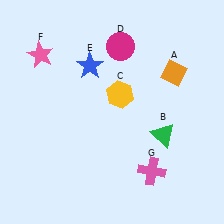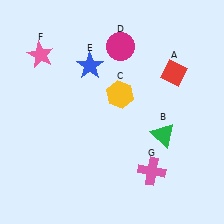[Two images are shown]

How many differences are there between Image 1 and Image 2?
There is 1 difference between the two images.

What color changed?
The diamond (A) changed from orange in Image 1 to red in Image 2.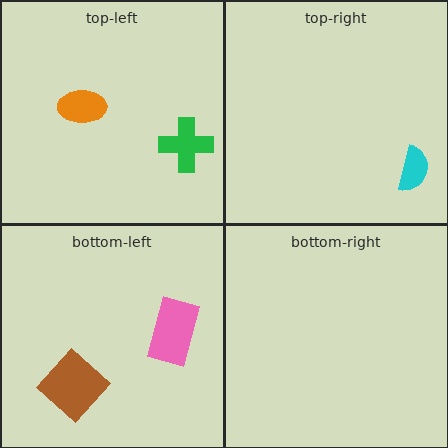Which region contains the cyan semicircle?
The top-right region.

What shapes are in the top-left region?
The orange ellipse, the green cross.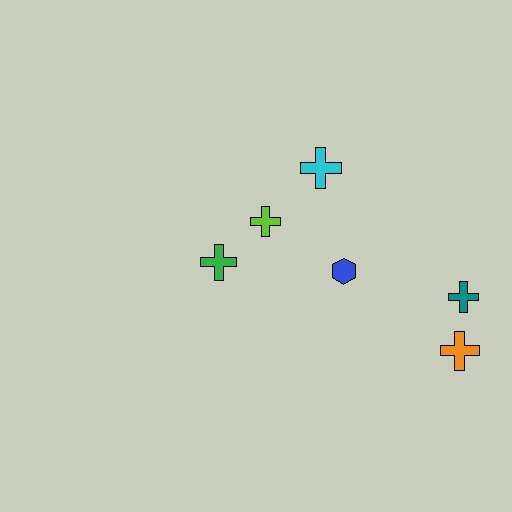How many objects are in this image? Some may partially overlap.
There are 6 objects.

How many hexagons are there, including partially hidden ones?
There is 1 hexagon.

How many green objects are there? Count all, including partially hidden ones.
There is 1 green object.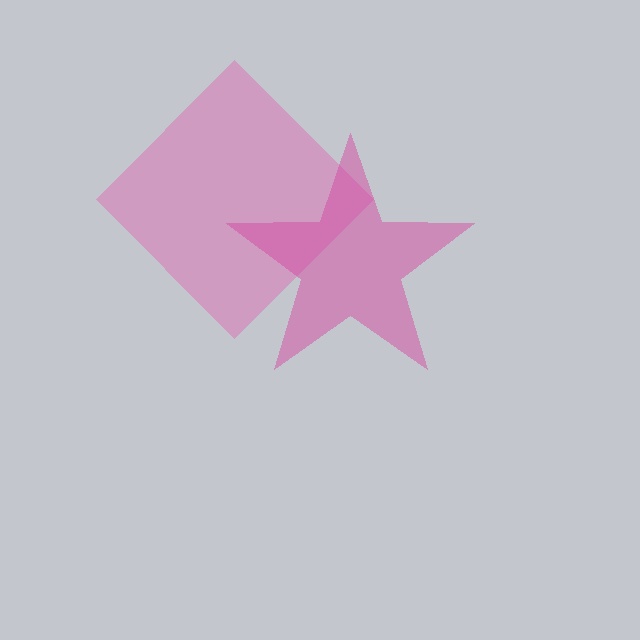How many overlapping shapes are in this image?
There are 2 overlapping shapes in the image.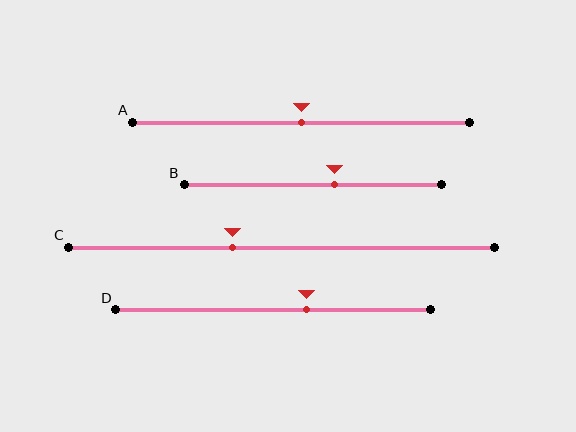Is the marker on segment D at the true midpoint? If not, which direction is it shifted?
No, the marker on segment D is shifted to the right by about 11% of the segment length.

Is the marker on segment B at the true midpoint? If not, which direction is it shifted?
No, the marker on segment B is shifted to the right by about 8% of the segment length.